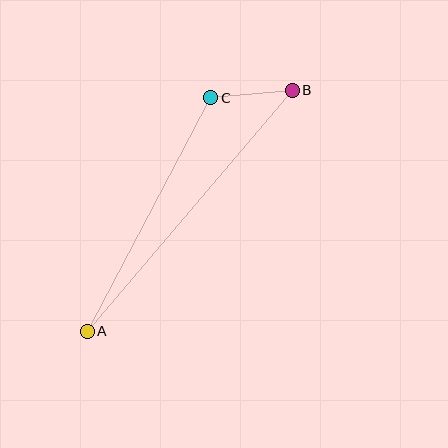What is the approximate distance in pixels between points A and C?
The distance between A and C is approximately 264 pixels.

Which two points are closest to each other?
Points B and C are closest to each other.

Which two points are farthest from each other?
Points A and B are farthest from each other.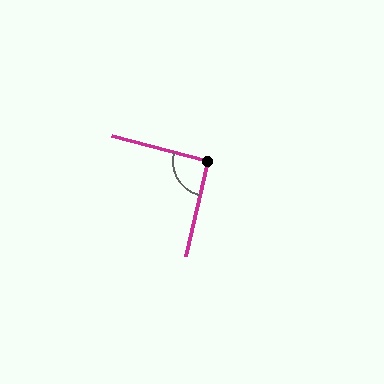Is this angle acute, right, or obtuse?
It is approximately a right angle.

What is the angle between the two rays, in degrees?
Approximately 92 degrees.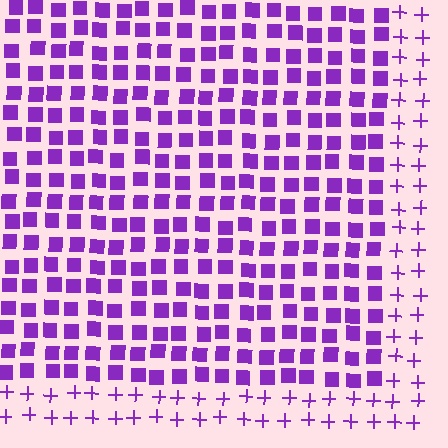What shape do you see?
I see a rectangle.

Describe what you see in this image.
The image is filled with small purple elements arranged in a uniform grid. A rectangle-shaped region contains squares, while the surrounding area contains plus signs. The boundary is defined purely by the change in element shape.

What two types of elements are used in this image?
The image uses squares inside the rectangle region and plus signs outside it.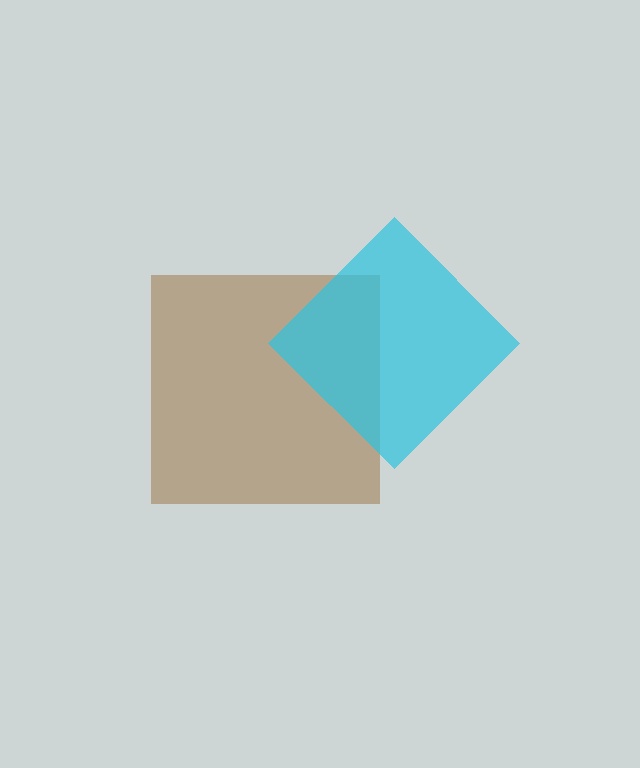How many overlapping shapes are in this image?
There are 2 overlapping shapes in the image.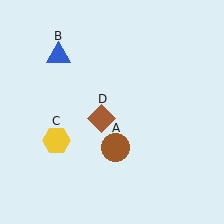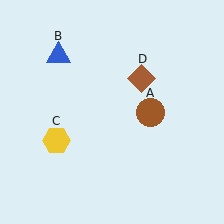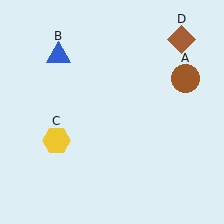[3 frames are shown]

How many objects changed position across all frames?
2 objects changed position: brown circle (object A), brown diamond (object D).